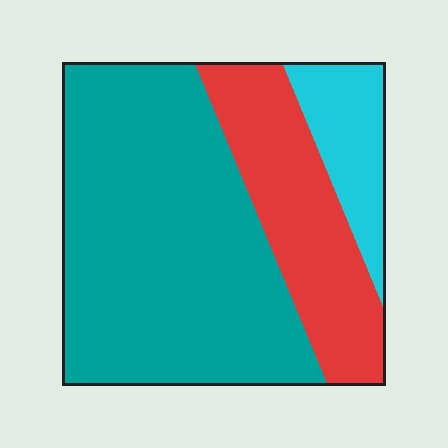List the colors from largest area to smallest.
From largest to smallest: teal, red, cyan.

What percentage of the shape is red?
Red covers roughly 25% of the shape.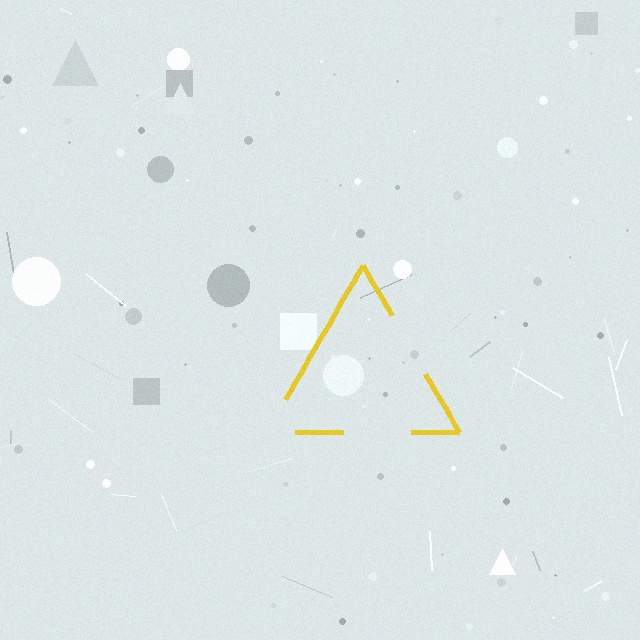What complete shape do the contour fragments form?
The contour fragments form a triangle.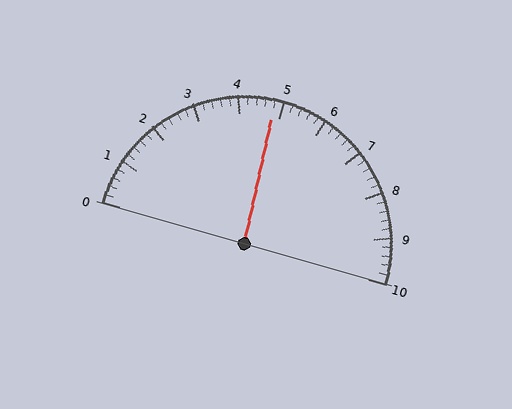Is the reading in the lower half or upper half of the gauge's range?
The reading is in the lower half of the range (0 to 10).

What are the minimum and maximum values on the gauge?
The gauge ranges from 0 to 10.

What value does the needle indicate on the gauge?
The needle indicates approximately 4.8.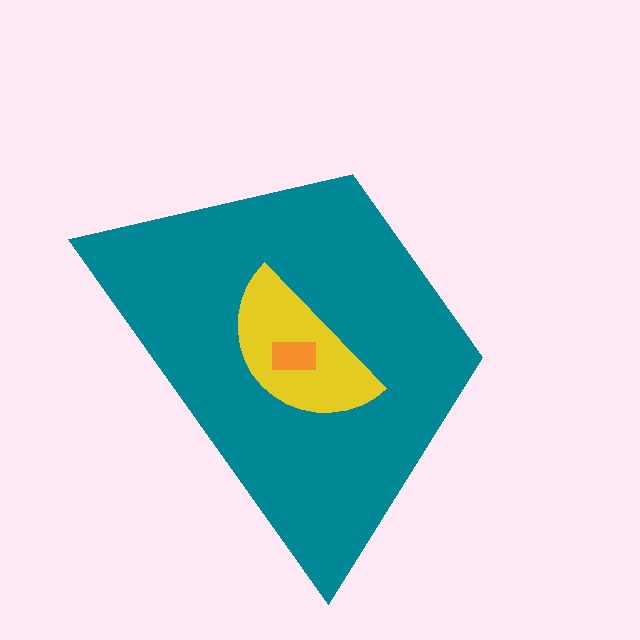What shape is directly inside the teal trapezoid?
The yellow semicircle.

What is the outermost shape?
The teal trapezoid.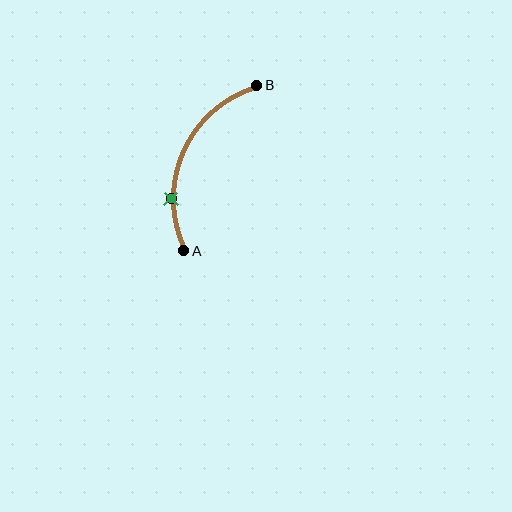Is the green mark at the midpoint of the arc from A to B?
No. The green mark lies on the arc but is closer to endpoint A. The arc midpoint would be at the point on the curve equidistant along the arc from both A and B.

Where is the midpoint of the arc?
The arc midpoint is the point on the curve farthest from the straight line joining A and B. It sits to the left of that line.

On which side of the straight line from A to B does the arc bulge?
The arc bulges to the left of the straight line connecting A and B.